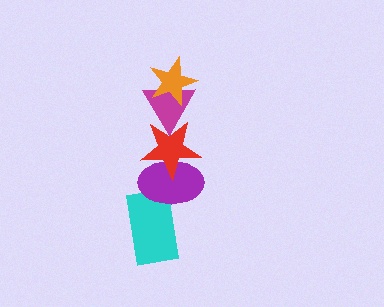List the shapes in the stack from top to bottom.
From top to bottom: the orange star, the magenta triangle, the red star, the purple ellipse, the cyan rectangle.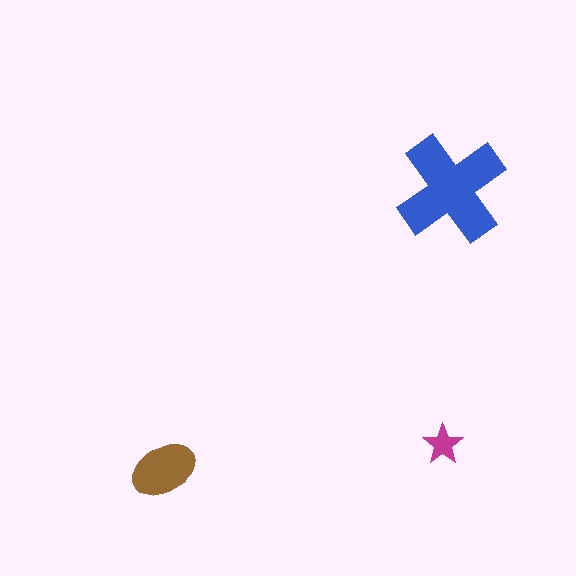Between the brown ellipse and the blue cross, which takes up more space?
The blue cross.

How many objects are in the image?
There are 3 objects in the image.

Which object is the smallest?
The magenta star.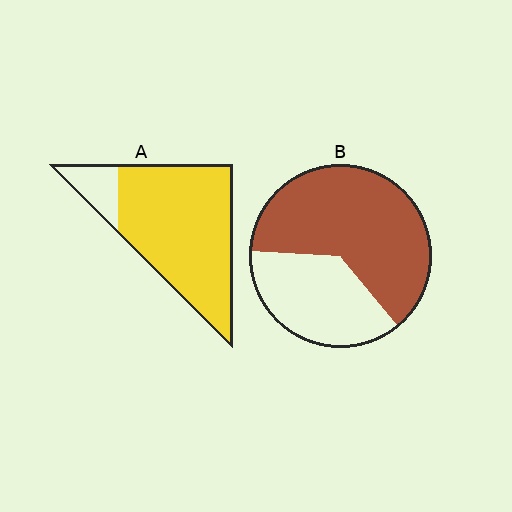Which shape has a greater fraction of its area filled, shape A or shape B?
Shape A.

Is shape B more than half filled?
Yes.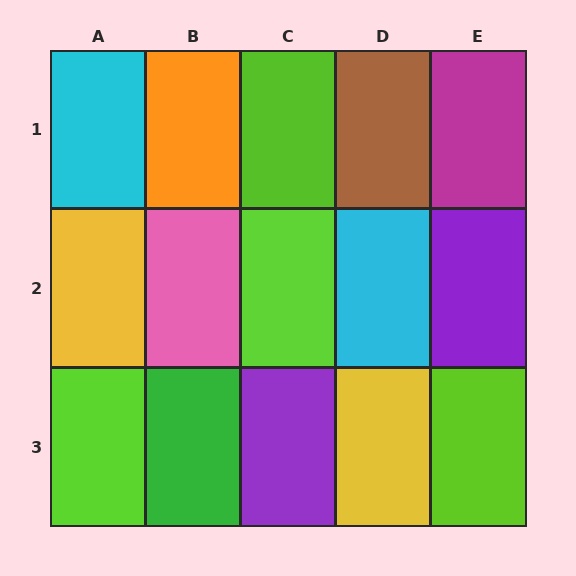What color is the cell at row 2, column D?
Cyan.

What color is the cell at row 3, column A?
Lime.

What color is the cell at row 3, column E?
Lime.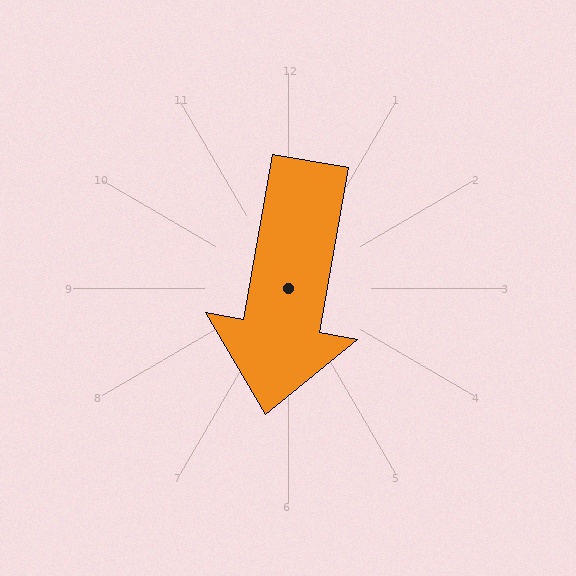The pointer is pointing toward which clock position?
Roughly 6 o'clock.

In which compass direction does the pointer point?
South.